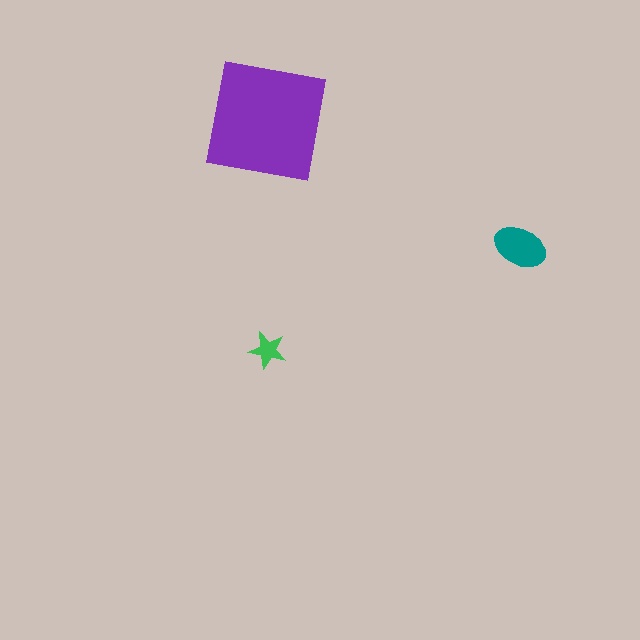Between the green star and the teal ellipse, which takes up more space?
The teal ellipse.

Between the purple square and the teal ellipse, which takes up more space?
The purple square.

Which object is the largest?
The purple square.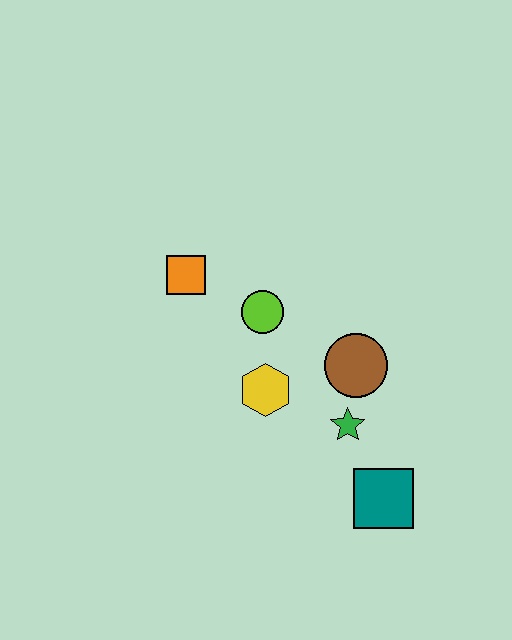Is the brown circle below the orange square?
Yes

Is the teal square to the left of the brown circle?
No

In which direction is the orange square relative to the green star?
The orange square is to the left of the green star.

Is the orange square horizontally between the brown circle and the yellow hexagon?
No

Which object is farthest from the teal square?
The orange square is farthest from the teal square.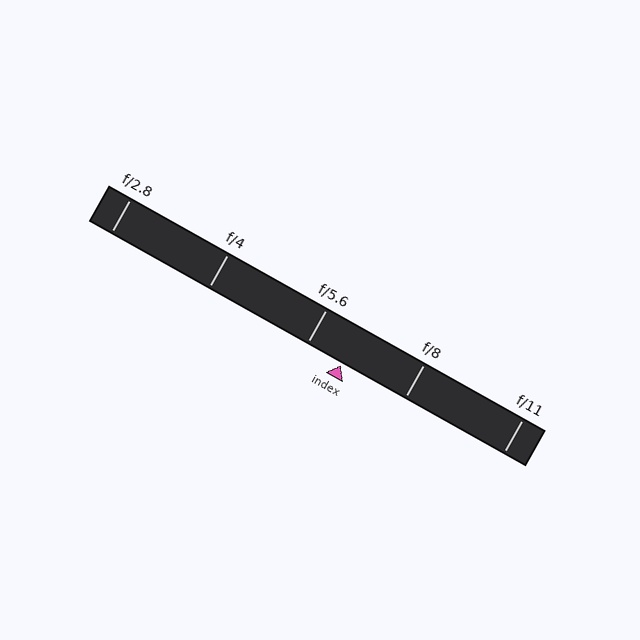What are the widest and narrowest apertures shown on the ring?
The widest aperture shown is f/2.8 and the narrowest is f/11.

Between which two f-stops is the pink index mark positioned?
The index mark is between f/5.6 and f/8.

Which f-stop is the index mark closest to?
The index mark is closest to f/5.6.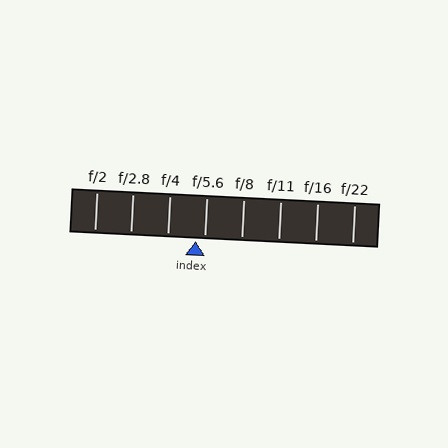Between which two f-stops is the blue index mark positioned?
The index mark is between f/4 and f/5.6.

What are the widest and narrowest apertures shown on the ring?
The widest aperture shown is f/2 and the narrowest is f/22.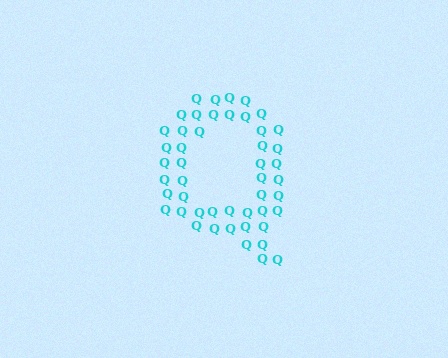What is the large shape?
The large shape is the letter Q.